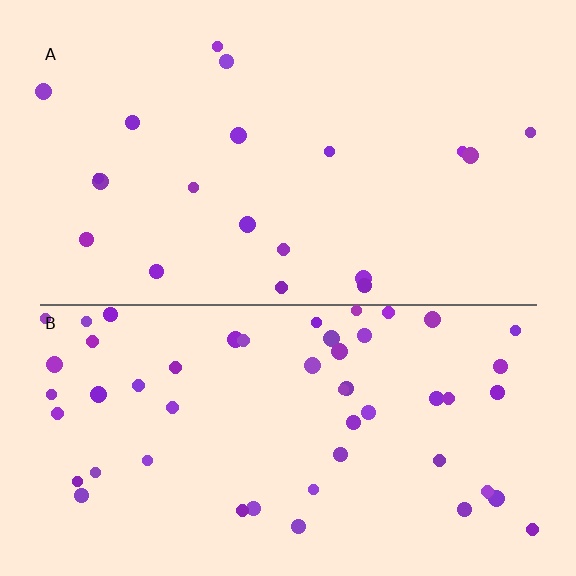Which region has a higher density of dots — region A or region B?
B (the bottom).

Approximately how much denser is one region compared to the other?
Approximately 2.7× — region B over region A.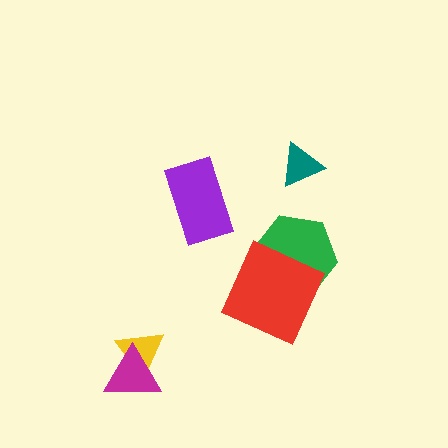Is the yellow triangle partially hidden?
Yes, it is partially covered by another shape.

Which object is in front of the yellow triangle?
The magenta triangle is in front of the yellow triangle.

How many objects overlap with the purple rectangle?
0 objects overlap with the purple rectangle.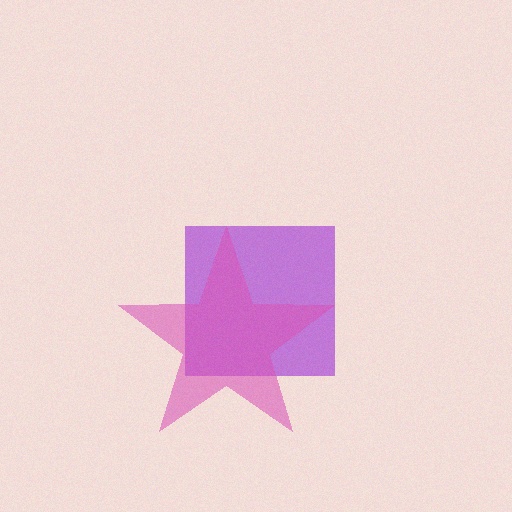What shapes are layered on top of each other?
The layered shapes are: a purple square, a pink star.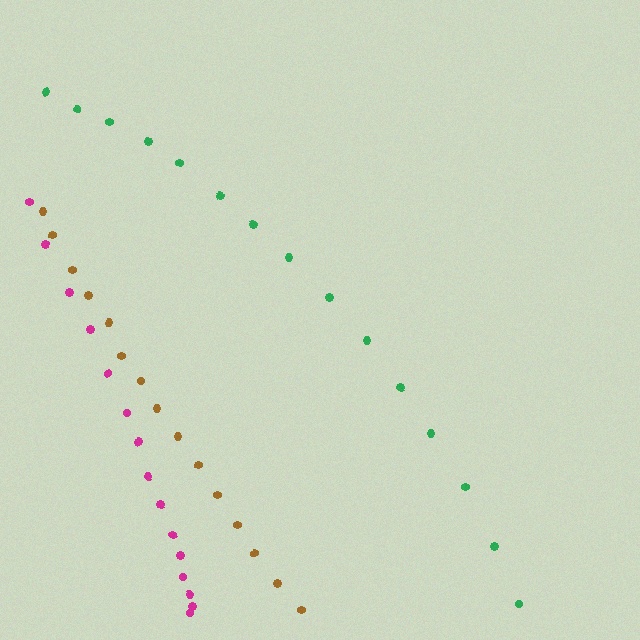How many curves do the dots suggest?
There are 3 distinct paths.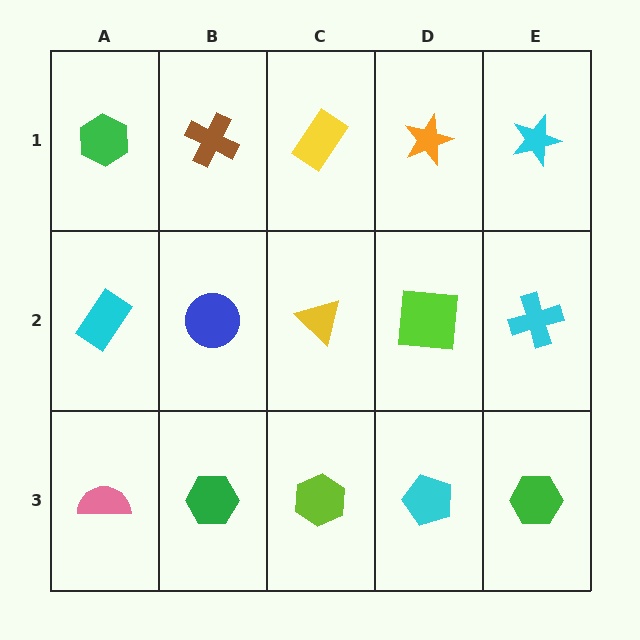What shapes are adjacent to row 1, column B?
A blue circle (row 2, column B), a green hexagon (row 1, column A), a yellow rectangle (row 1, column C).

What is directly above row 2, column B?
A brown cross.